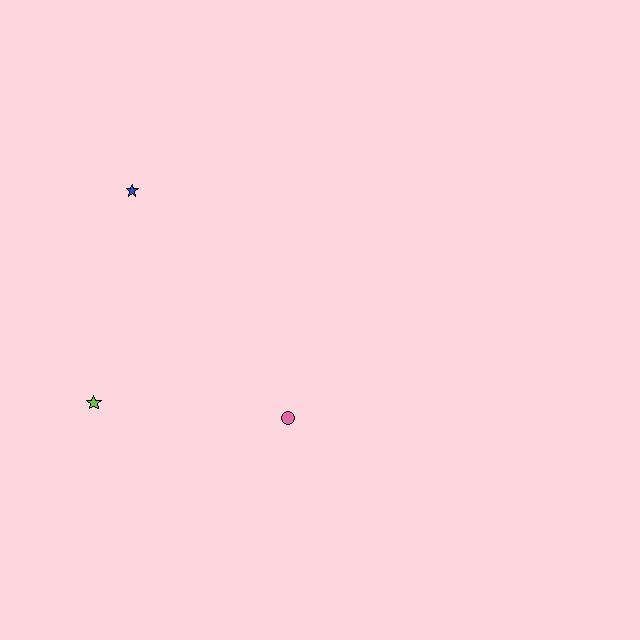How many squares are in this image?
There are no squares.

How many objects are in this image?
There are 3 objects.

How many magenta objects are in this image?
There are no magenta objects.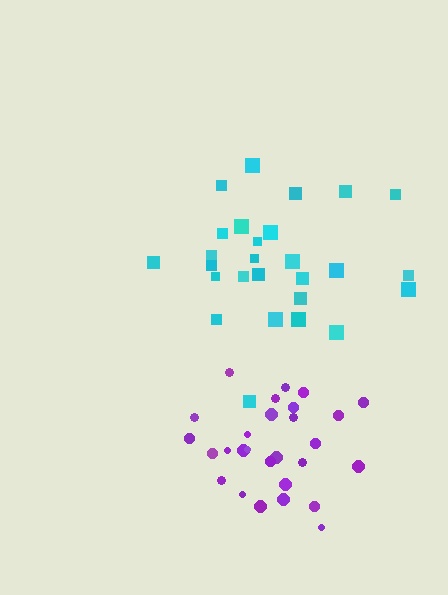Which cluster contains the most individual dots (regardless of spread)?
Purple (28).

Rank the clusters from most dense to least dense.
purple, cyan.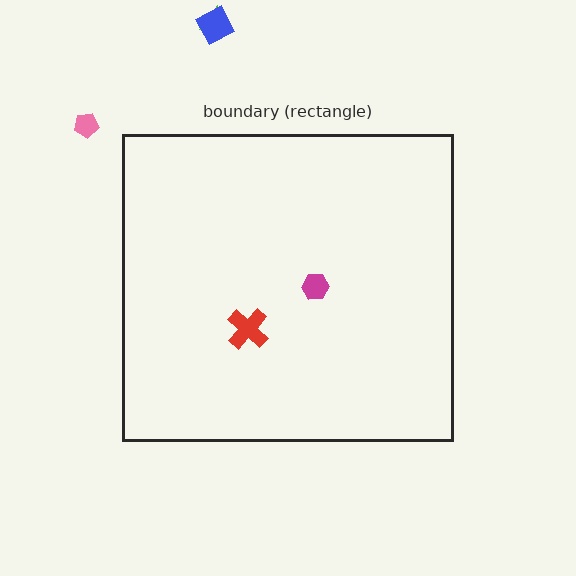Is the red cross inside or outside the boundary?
Inside.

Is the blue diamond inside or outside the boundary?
Outside.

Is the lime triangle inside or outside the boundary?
Outside.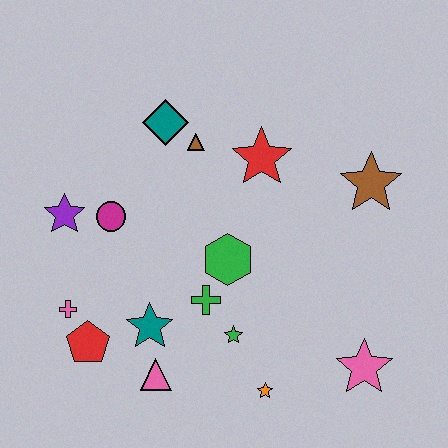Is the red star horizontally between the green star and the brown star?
Yes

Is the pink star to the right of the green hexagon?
Yes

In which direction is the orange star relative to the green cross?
The orange star is below the green cross.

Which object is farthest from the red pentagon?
The brown star is farthest from the red pentagon.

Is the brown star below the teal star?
No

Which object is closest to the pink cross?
The red pentagon is closest to the pink cross.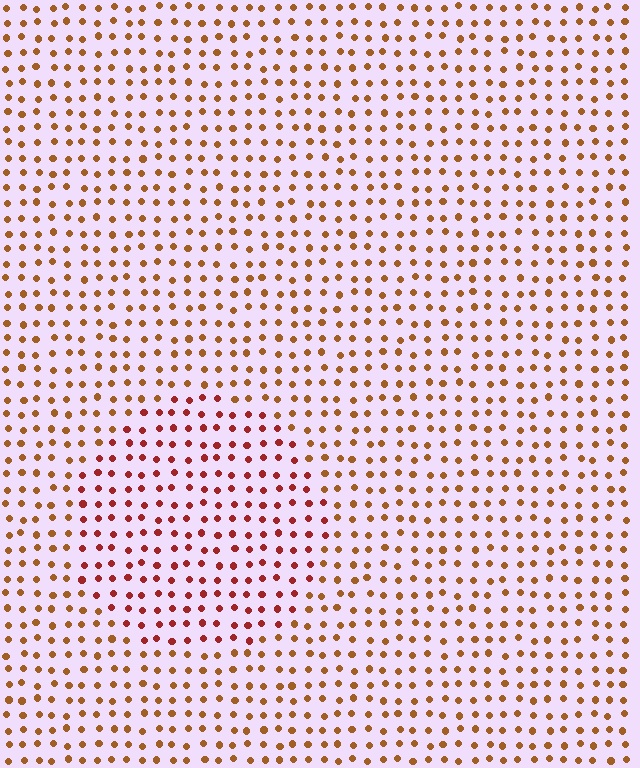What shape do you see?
I see a circle.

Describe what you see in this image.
The image is filled with small brown elements in a uniform arrangement. A circle-shaped region is visible where the elements are tinted to a slightly different hue, forming a subtle color boundary.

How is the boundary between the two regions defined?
The boundary is defined purely by a slight shift in hue (about 30 degrees). Spacing, size, and orientation are identical on both sides.